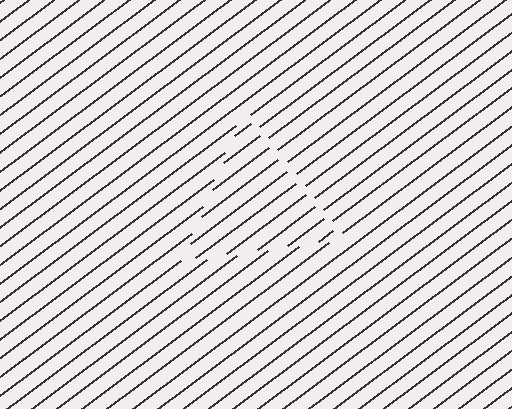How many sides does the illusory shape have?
3 sides — the line-ends trace a triangle.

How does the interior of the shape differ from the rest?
The interior of the shape contains the same grating, shifted by half a period — the contour is defined by the phase discontinuity where line-ends from the inner and outer gratings abut.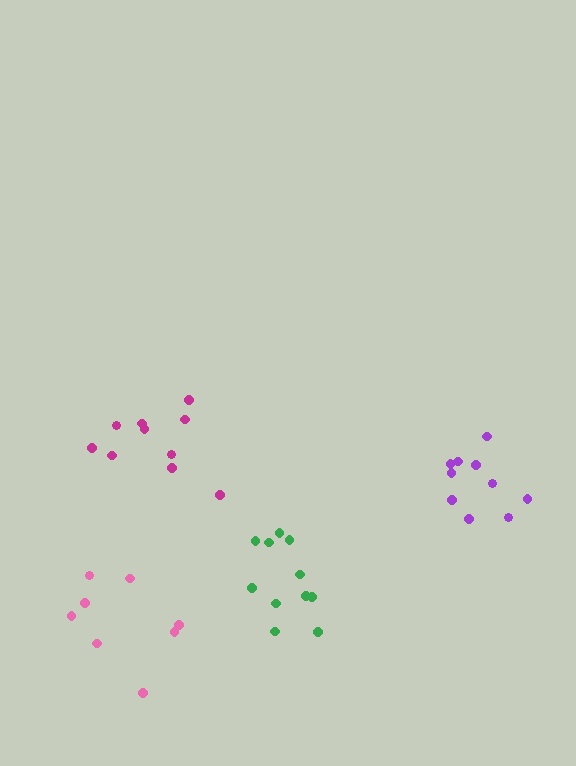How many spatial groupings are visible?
There are 4 spatial groupings.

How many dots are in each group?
Group 1: 8 dots, Group 2: 10 dots, Group 3: 10 dots, Group 4: 11 dots (39 total).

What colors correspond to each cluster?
The clusters are colored: pink, purple, magenta, green.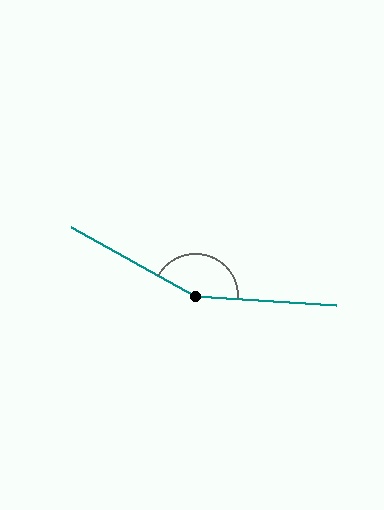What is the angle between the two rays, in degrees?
Approximately 155 degrees.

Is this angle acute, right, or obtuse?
It is obtuse.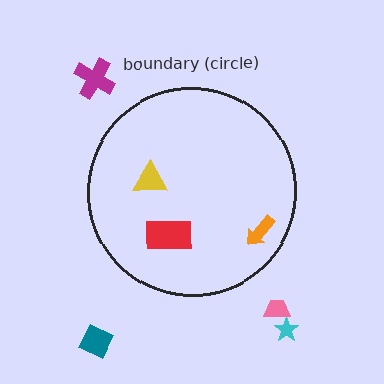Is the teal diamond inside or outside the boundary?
Outside.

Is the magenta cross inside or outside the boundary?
Outside.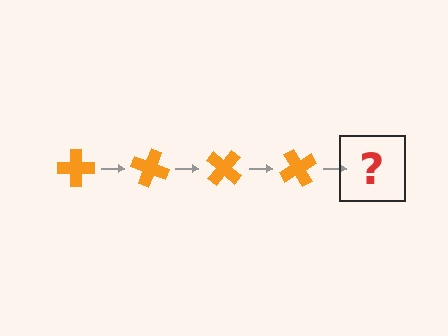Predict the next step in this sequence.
The next step is an orange cross rotated 80 degrees.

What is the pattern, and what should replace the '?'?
The pattern is that the cross rotates 20 degrees each step. The '?' should be an orange cross rotated 80 degrees.